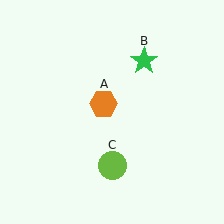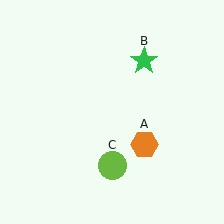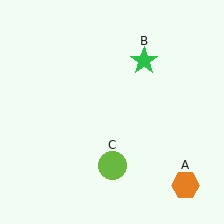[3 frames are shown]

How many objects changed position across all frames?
1 object changed position: orange hexagon (object A).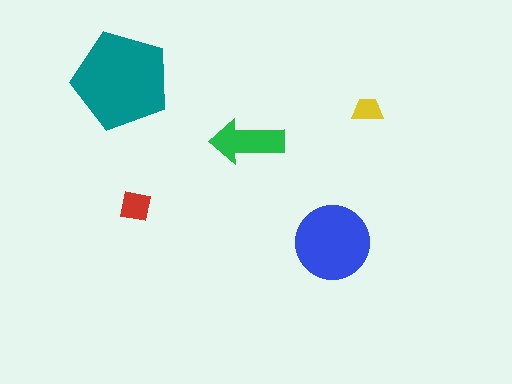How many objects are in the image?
There are 5 objects in the image.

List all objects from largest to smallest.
The teal pentagon, the blue circle, the green arrow, the red square, the yellow trapezoid.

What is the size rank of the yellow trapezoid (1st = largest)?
5th.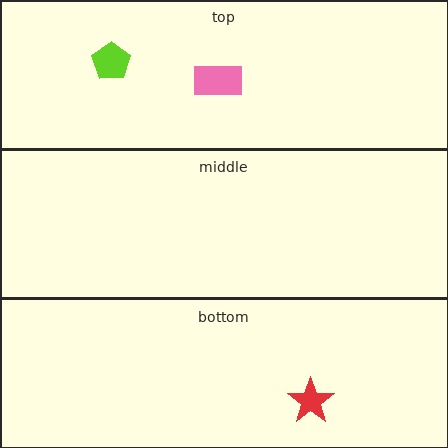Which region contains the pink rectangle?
The top region.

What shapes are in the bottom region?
The red star.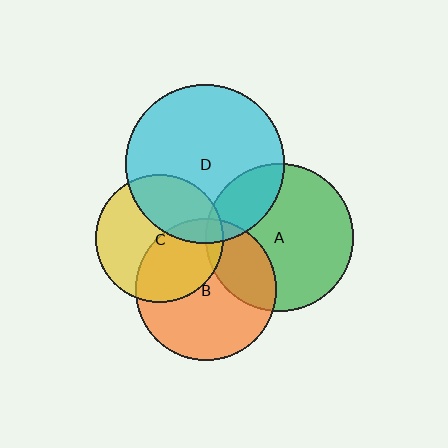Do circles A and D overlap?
Yes.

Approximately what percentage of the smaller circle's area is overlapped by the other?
Approximately 20%.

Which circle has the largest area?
Circle D (cyan).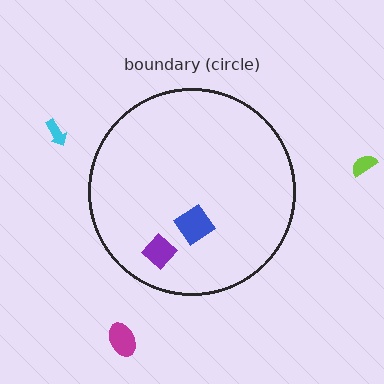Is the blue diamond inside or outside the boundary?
Inside.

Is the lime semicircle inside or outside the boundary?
Outside.